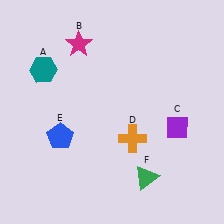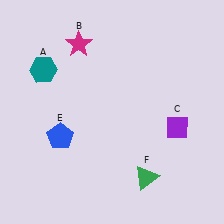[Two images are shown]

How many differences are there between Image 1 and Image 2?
There is 1 difference between the two images.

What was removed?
The orange cross (D) was removed in Image 2.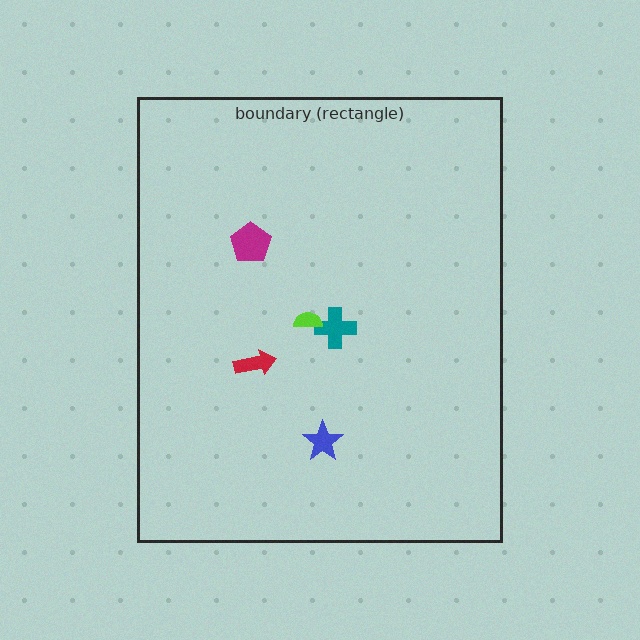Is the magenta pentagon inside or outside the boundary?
Inside.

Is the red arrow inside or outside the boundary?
Inside.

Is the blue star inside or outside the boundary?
Inside.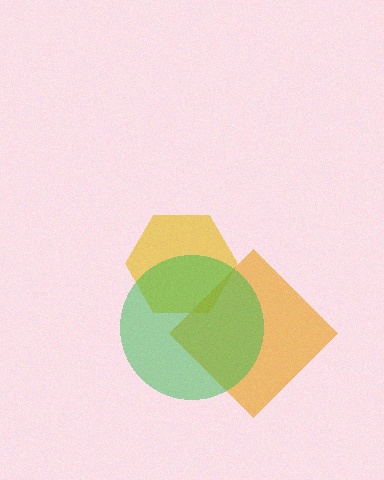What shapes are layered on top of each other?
The layered shapes are: a yellow hexagon, an orange diamond, a green circle.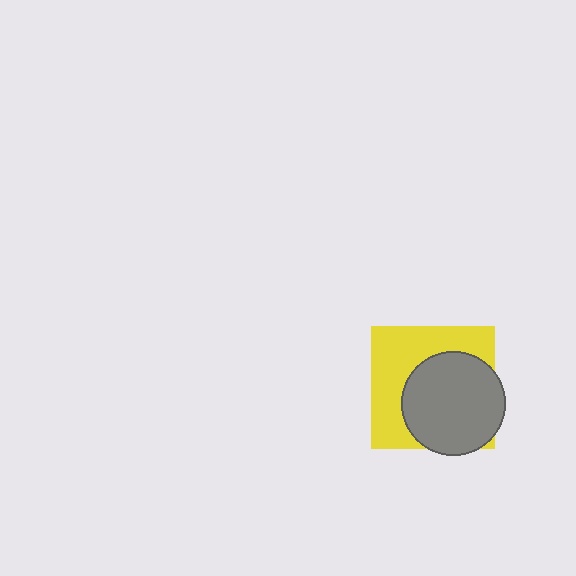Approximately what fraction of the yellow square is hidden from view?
Roughly 52% of the yellow square is hidden behind the gray circle.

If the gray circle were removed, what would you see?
You would see the complete yellow square.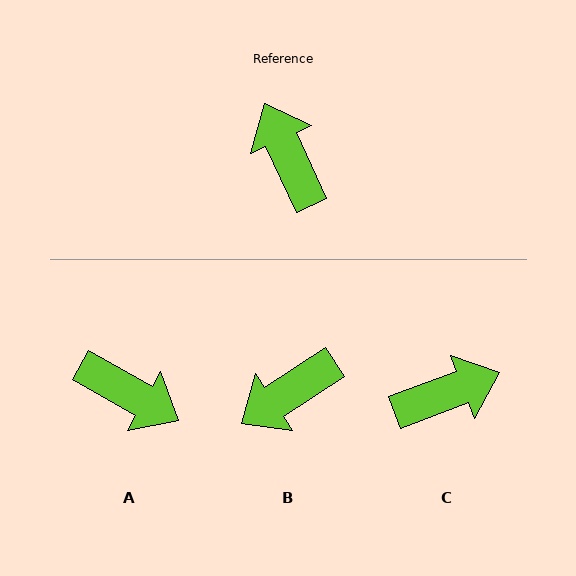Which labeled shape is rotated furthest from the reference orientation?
A, about 144 degrees away.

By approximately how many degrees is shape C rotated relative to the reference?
Approximately 94 degrees clockwise.